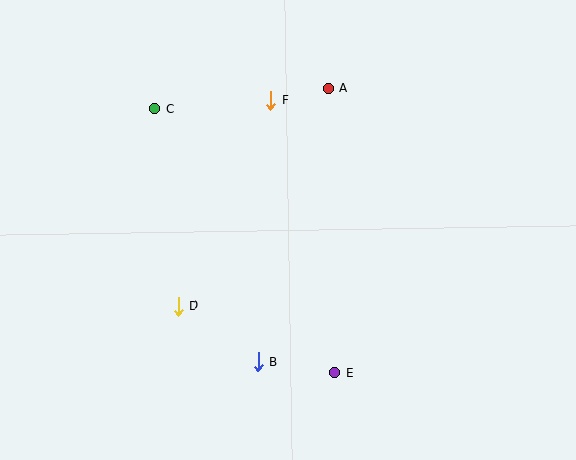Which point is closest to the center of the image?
Point F at (271, 101) is closest to the center.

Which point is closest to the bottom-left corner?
Point D is closest to the bottom-left corner.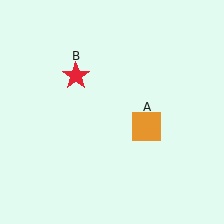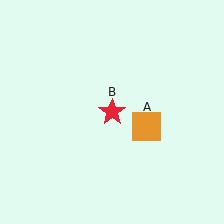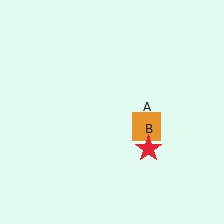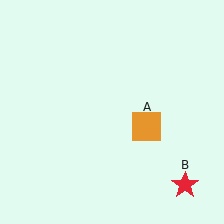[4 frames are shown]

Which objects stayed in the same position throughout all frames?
Orange square (object A) remained stationary.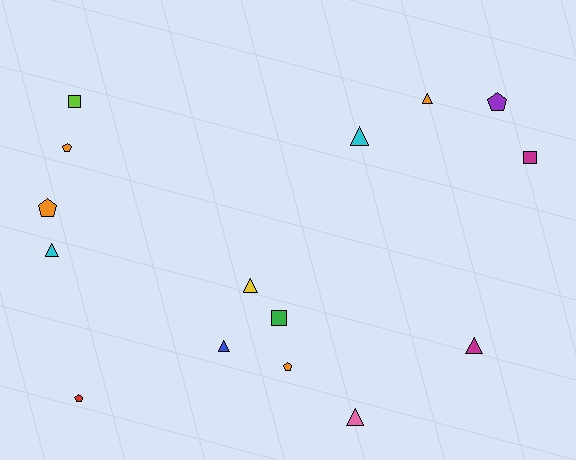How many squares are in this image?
There are 3 squares.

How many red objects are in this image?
There is 1 red object.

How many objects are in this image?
There are 15 objects.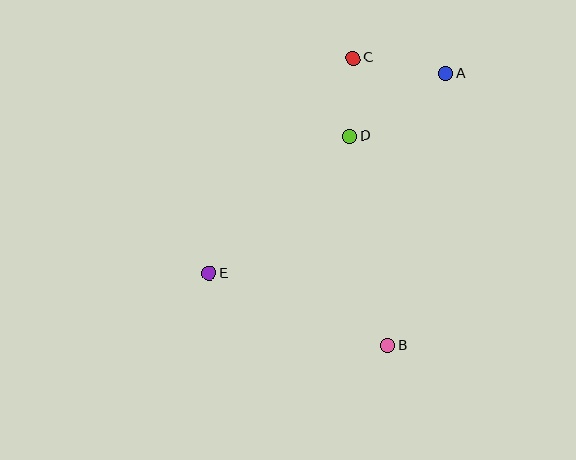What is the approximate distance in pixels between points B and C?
The distance between B and C is approximately 290 pixels.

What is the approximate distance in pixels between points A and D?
The distance between A and D is approximately 114 pixels.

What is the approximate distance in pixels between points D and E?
The distance between D and E is approximately 197 pixels.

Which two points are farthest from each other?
Points A and E are farthest from each other.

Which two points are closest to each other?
Points C and D are closest to each other.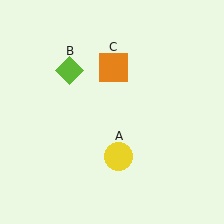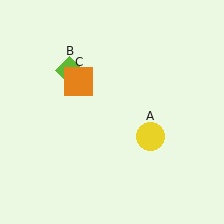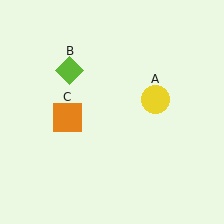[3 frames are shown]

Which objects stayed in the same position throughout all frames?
Lime diamond (object B) remained stationary.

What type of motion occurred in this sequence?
The yellow circle (object A), orange square (object C) rotated counterclockwise around the center of the scene.